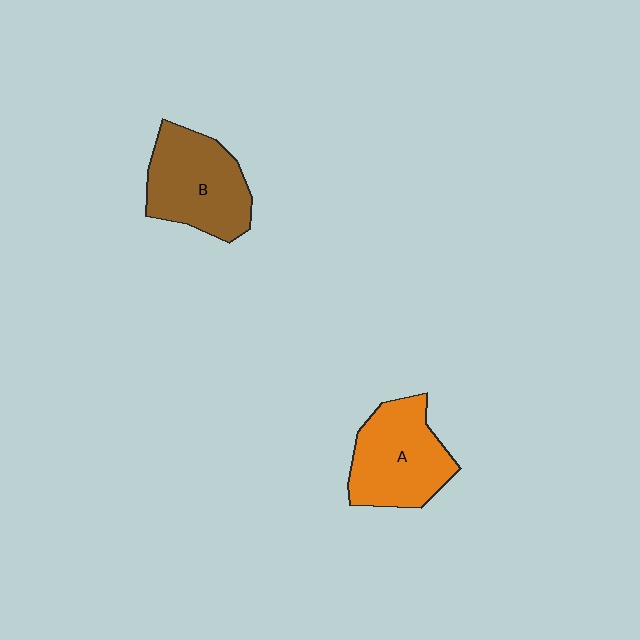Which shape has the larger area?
Shape B (brown).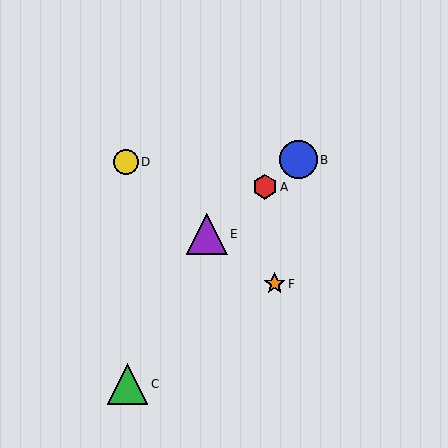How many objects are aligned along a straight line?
3 objects (A, B, E) are aligned along a straight line.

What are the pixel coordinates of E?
Object E is at (207, 234).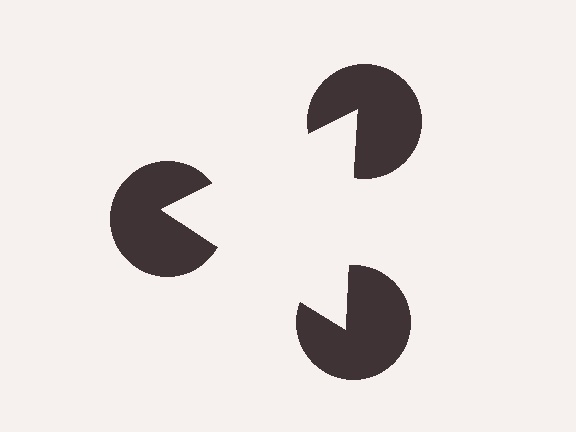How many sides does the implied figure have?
3 sides.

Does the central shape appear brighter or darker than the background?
It typically appears slightly brighter than the background, even though no actual brightness change is drawn.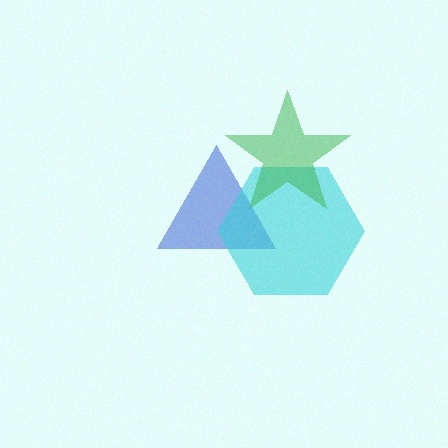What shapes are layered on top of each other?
The layered shapes are: a blue triangle, a cyan hexagon, a green star.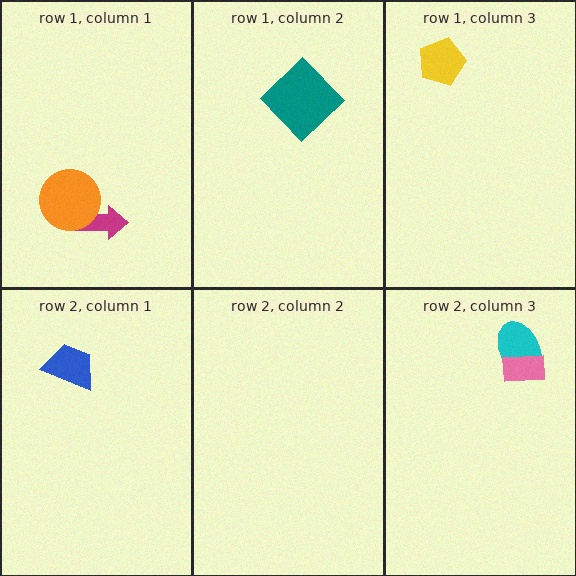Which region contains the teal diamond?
The row 1, column 2 region.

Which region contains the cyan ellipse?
The row 2, column 3 region.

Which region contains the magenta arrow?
The row 1, column 1 region.